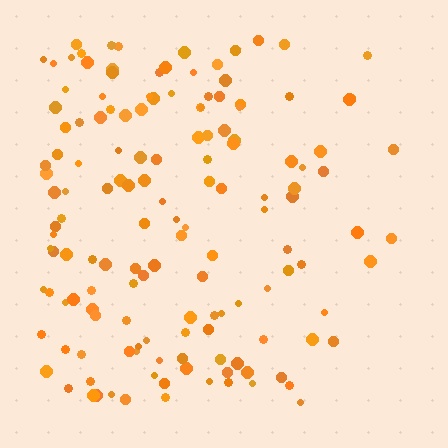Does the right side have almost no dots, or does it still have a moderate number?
Still a moderate number, just noticeably fewer than the left.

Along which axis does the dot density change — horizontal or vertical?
Horizontal.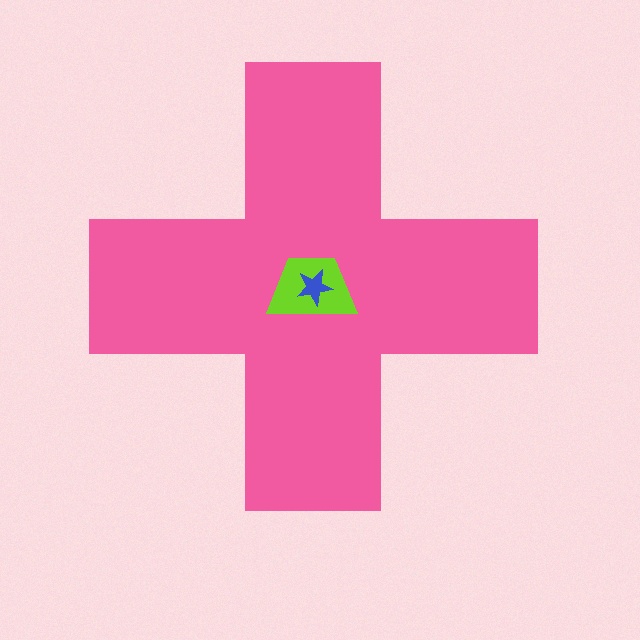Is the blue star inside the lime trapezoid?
Yes.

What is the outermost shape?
The pink cross.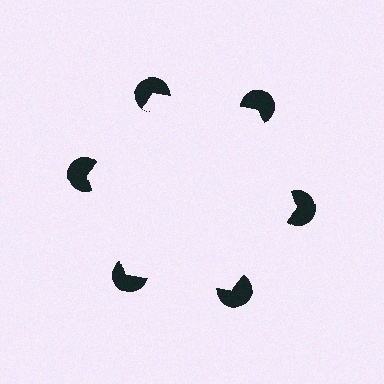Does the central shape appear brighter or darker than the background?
It typically appears slightly brighter than the background, even though no actual brightness change is drawn.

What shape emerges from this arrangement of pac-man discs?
An illusory hexagon — its edges are inferred from the aligned wedge cuts in the pac-man discs, not physically drawn.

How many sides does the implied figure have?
6 sides.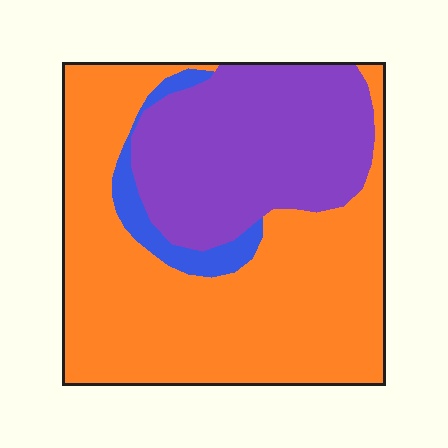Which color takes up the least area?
Blue, at roughly 5%.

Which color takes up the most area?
Orange, at roughly 60%.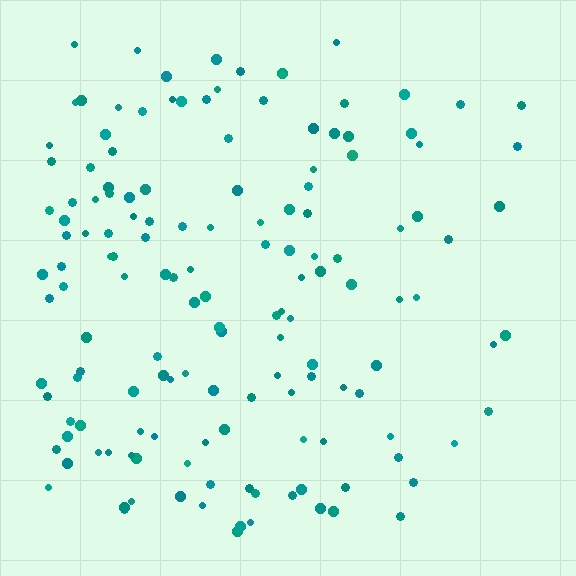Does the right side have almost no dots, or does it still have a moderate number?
Still a moderate number, just noticeably fewer than the left.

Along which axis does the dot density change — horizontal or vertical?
Horizontal.